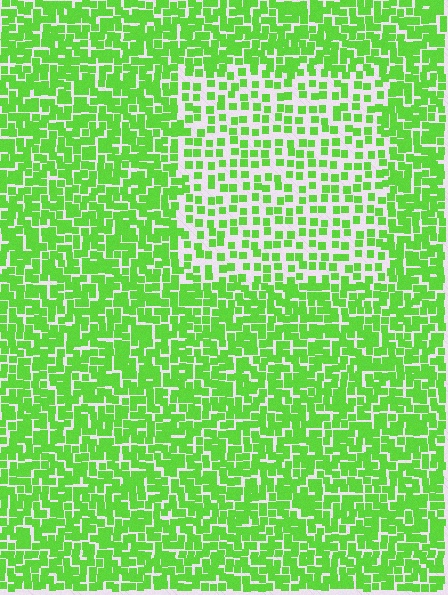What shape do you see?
I see a rectangle.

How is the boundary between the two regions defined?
The boundary is defined by a change in element density (approximately 2.0x ratio). All elements are the same color, size, and shape.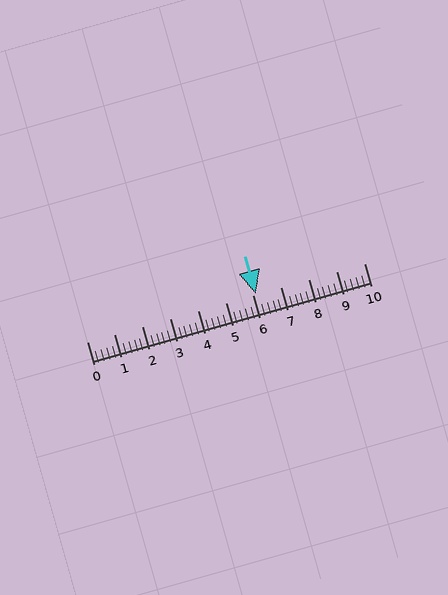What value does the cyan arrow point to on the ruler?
The cyan arrow points to approximately 6.1.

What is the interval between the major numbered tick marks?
The major tick marks are spaced 1 units apart.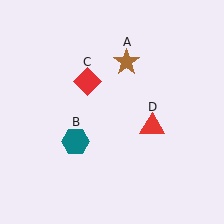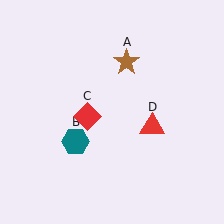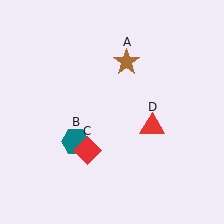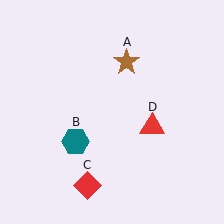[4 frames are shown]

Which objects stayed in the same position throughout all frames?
Brown star (object A) and teal hexagon (object B) and red triangle (object D) remained stationary.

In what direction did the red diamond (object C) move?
The red diamond (object C) moved down.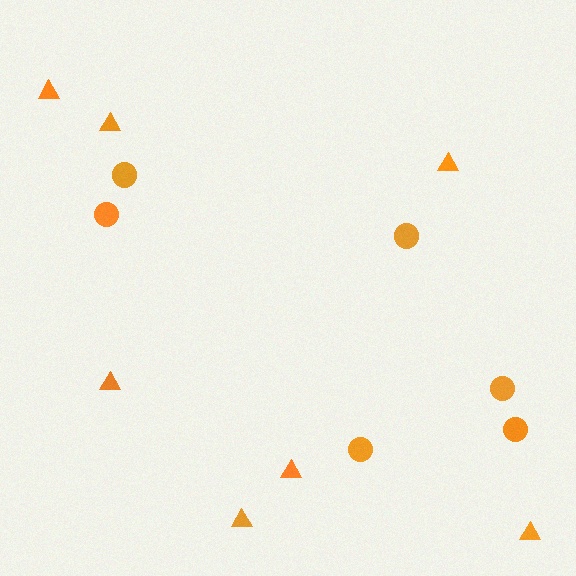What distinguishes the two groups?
There are 2 groups: one group of circles (6) and one group of triangles (7).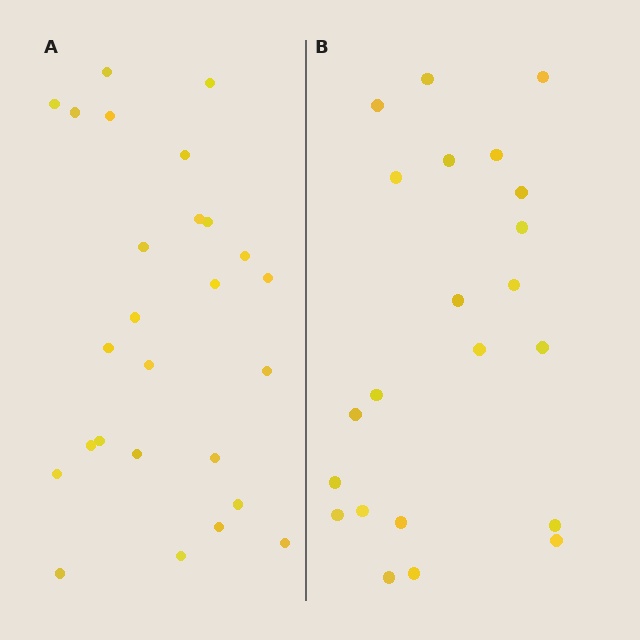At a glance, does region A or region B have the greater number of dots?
Region A (the left region) has more dots.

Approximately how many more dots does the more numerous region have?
Region A has about 4 more dots than region B.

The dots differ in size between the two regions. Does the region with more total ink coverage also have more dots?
No. Region B has more total ink coverage because its dots are larger, but region A actually contains more individual dots. Total area can be misleading — the number of items is what matters here.